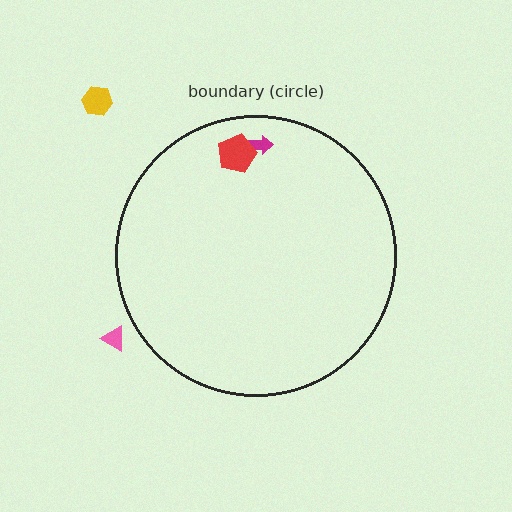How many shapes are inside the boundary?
2 inside, 2 outside.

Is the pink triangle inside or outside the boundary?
Outside.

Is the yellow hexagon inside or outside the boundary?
Outside.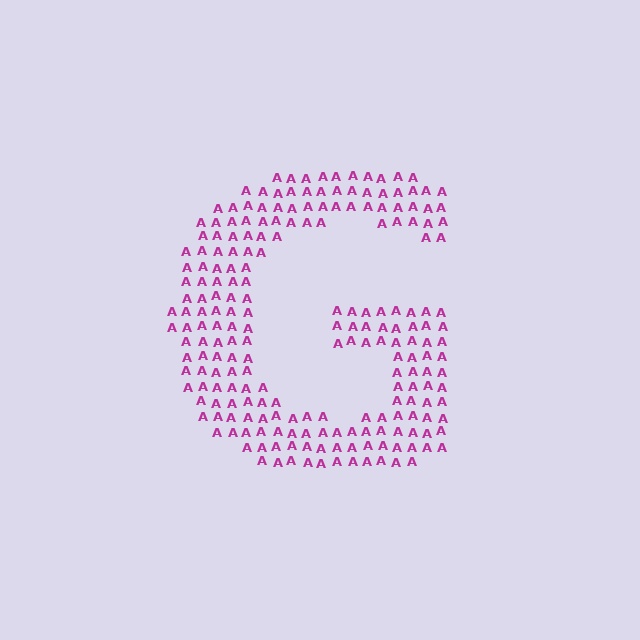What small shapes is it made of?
It is made of small letter A's.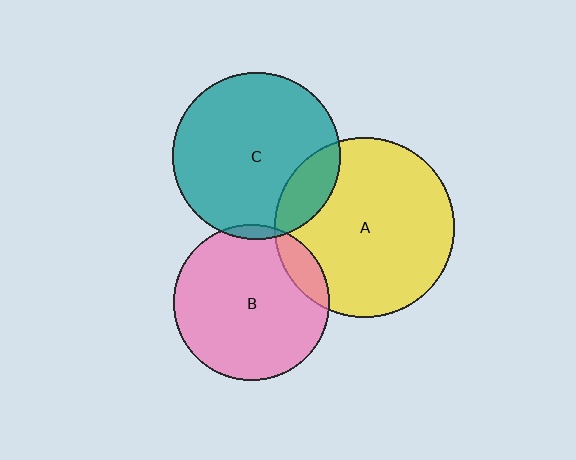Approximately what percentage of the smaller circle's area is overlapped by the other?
Approximately 15%.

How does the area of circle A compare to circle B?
Approximately 1.3 times.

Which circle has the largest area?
Circle A (yellow).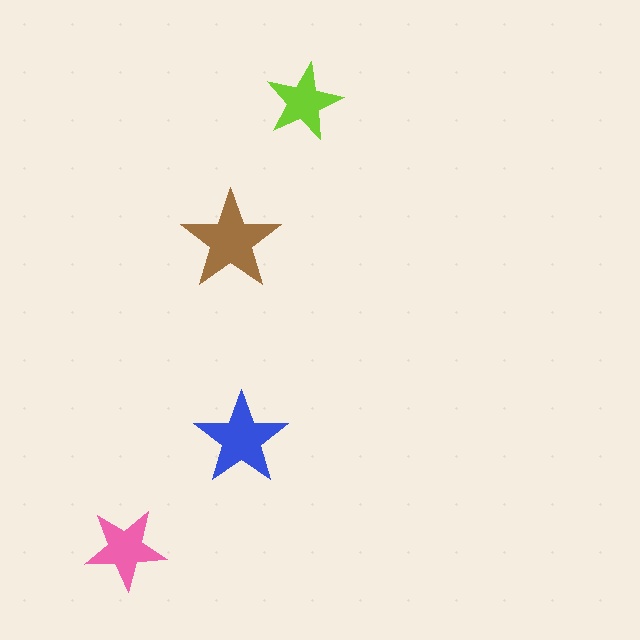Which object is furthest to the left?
The pink star is leftmost.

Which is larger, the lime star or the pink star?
The pink one.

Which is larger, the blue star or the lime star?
The blue one.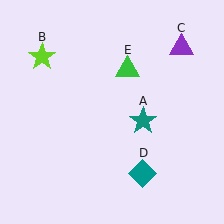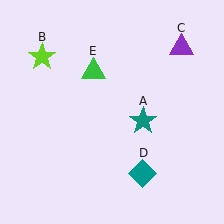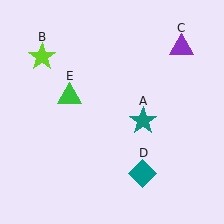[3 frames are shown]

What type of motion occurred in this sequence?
The green triangle (object E) rotated counterclockwise around the center of the scene.